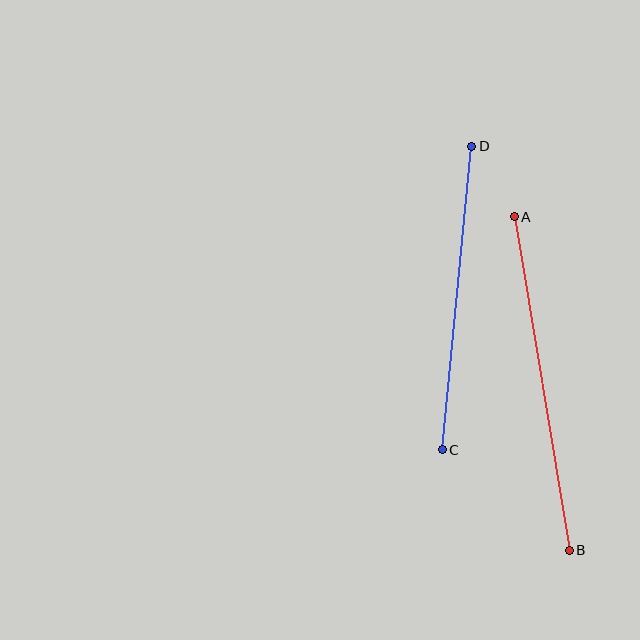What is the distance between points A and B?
The distance is approximately 338 pixels.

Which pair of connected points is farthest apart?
Points A and B are farthest apart.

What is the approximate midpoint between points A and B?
The midpoint is at approximately (542, 384) pixels.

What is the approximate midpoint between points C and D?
The midpoint is at approximately (457, 298) pixels.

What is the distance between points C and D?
The distance is approximately 305 pixels.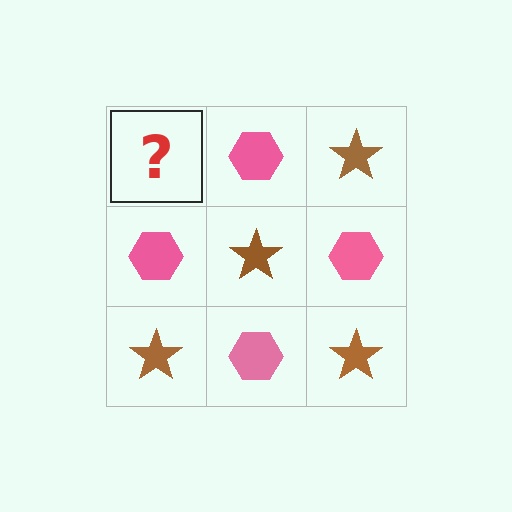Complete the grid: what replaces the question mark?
The question mark should be replaced with a brown star.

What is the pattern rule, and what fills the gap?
The rule is that it alternates brown star and pink hexagon in a checkerboard pattern. The gap should be filled with a brown star.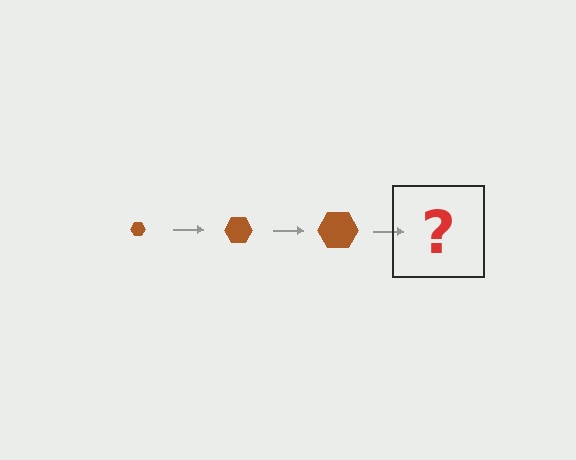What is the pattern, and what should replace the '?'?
The pattern is that the hexagon gets progressively larger each step. The '?' should be a brown hexagon, larger than the previous one.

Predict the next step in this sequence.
The next step is a brown hexagon, larger than the previous one.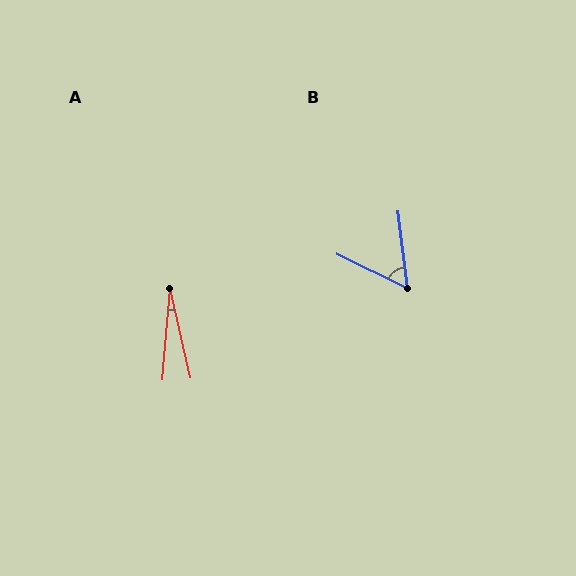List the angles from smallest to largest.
A (18°), B (57°).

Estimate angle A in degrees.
Approximately 18 degrees.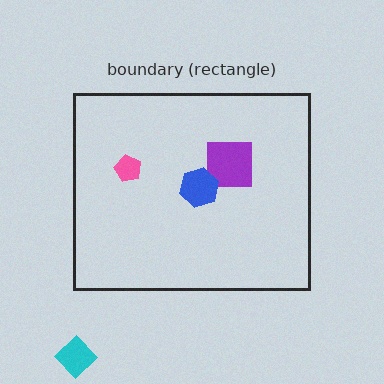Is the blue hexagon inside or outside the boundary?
Inside.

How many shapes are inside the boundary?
3 inside, 1 outside.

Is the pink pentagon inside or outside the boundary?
Inside.